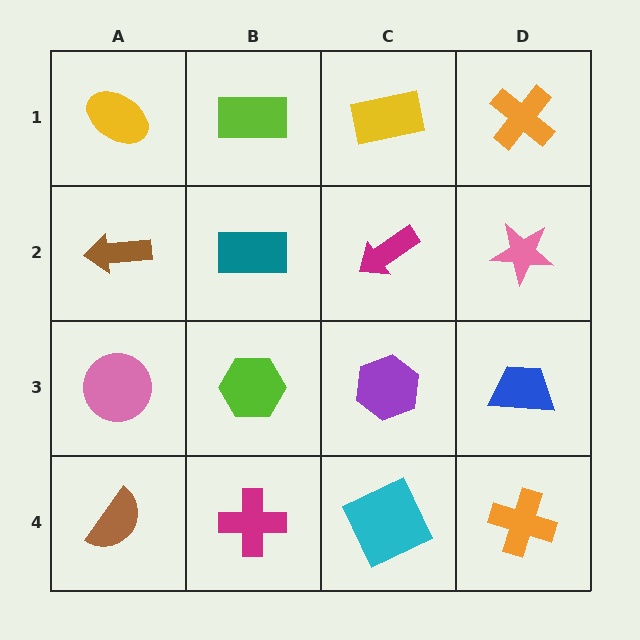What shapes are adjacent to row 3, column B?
A teal rectangle (row 2, column B), a magenta cross (row 4, column B), a pink circle (row 3, column A), a purple hexagon (row 3, column C).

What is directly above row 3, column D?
A pink star.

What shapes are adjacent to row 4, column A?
A pink circle (row 3, column A), a magenta cross (row 4, column B).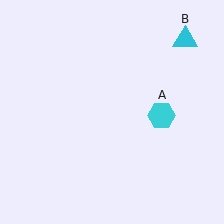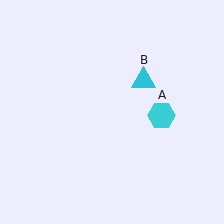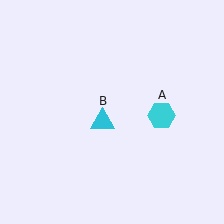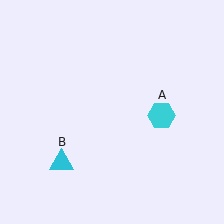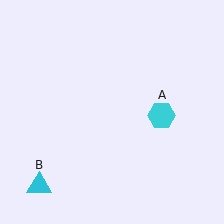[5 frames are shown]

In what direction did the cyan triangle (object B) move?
The cyan triangle (object B) moved down and to the left.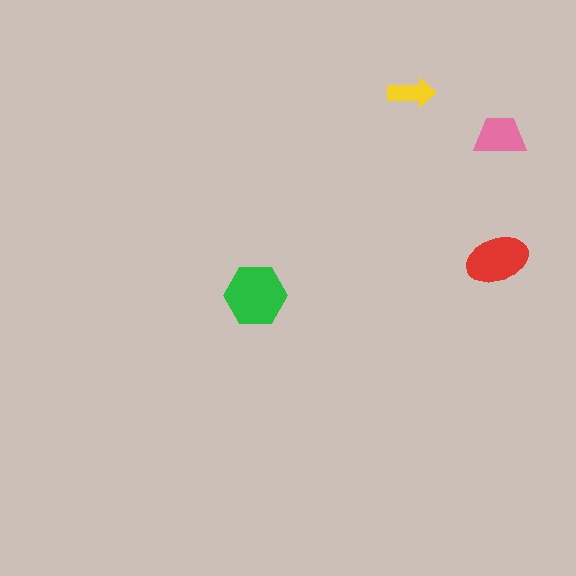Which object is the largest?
The green hexagon.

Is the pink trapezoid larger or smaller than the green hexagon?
Smaller.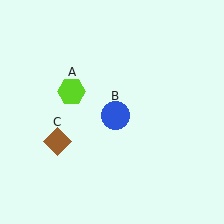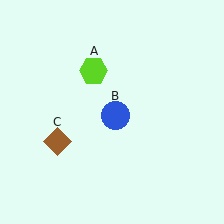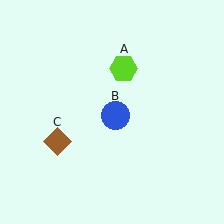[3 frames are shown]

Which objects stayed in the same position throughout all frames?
Blue circle (object B) and brown diamond (object C) remained stationary.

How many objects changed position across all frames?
1 object changed position: lime hexagon (object A).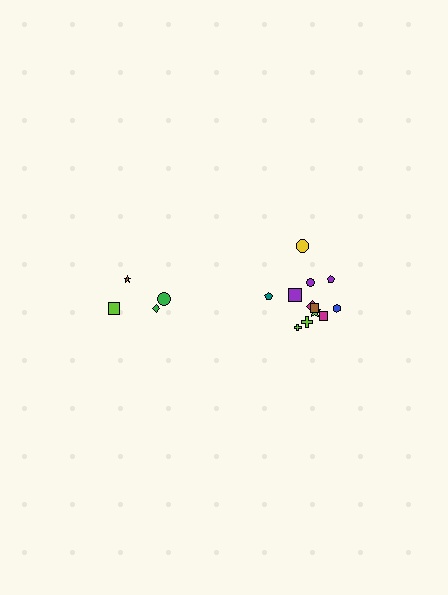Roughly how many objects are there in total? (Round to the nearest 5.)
Roughly 15 objects in total.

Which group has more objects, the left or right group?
The right group.